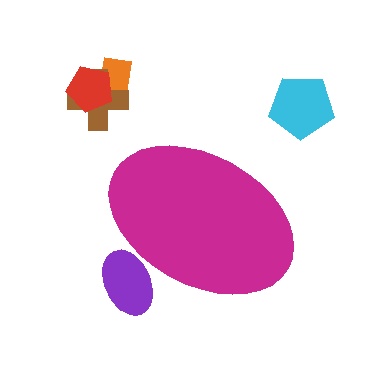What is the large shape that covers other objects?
A magenta ellipse.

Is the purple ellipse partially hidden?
Yes, the purple ellipse is partially hidden behind the magenta ellipse.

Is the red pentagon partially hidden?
No, the red pentagon is fully visible.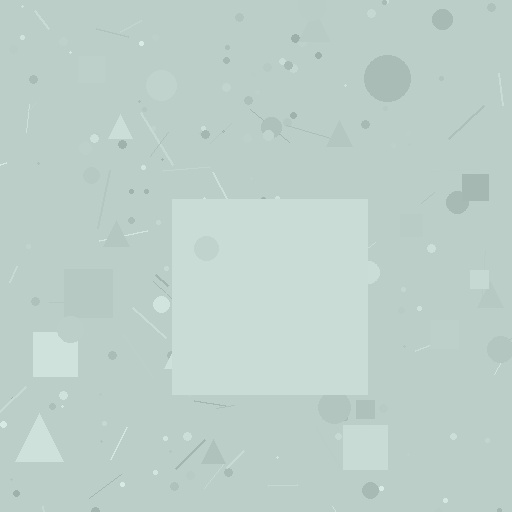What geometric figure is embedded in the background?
A square is embedded in the background.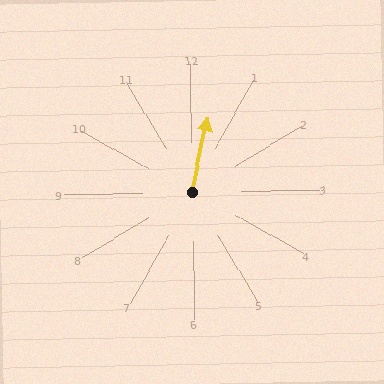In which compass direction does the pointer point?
North.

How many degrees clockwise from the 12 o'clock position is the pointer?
Approximately 12 degrees.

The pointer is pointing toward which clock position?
Roughly 12 o'clock.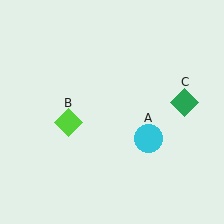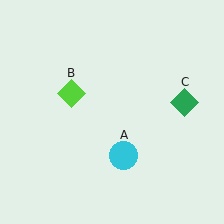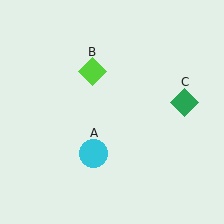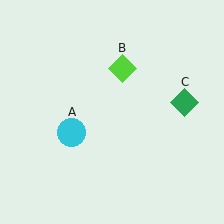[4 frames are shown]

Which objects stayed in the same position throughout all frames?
Green diamond (object C) remained stationary.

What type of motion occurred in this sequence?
The cyan circle (object A), lime diamond (object B) rotated clockwise around the center of the scene.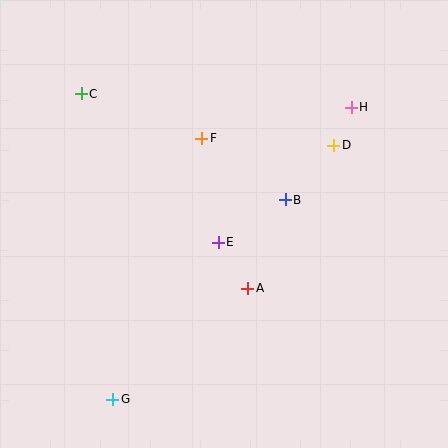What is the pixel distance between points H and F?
The distance between H and F is 153 pixels.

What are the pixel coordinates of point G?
Point G is at (113, 399).